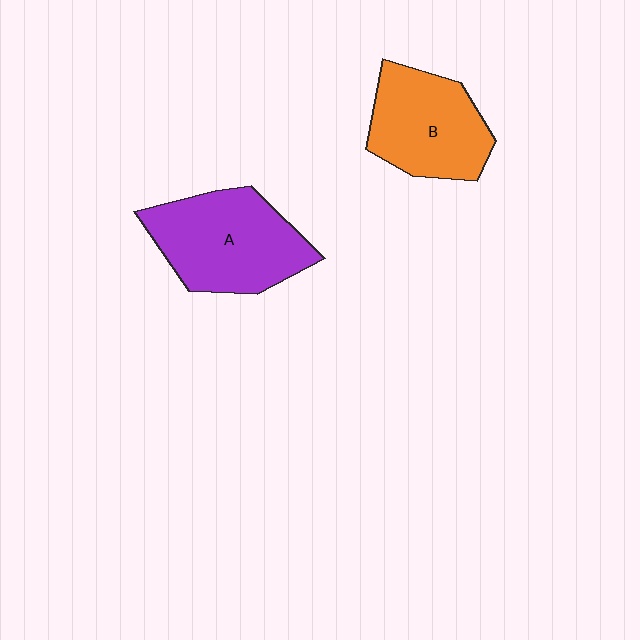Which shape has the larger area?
Shape A (purple).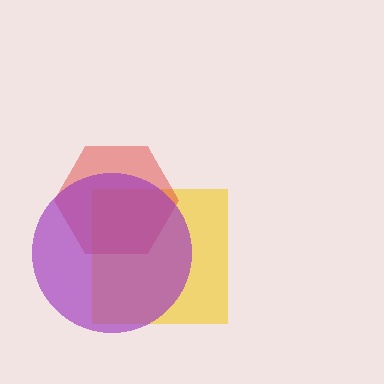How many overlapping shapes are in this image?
There are 3 overlapping shapes in the image.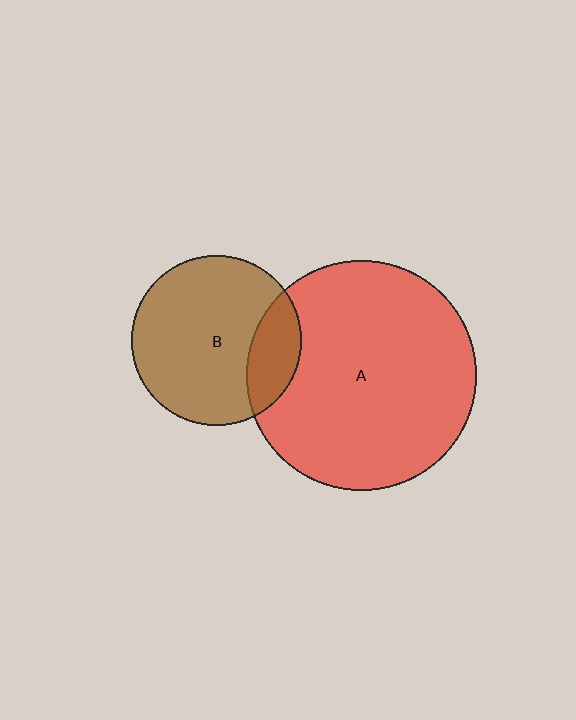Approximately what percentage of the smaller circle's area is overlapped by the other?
Approximately 20%.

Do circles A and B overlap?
Yes.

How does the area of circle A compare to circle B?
Approximately 1.9 times.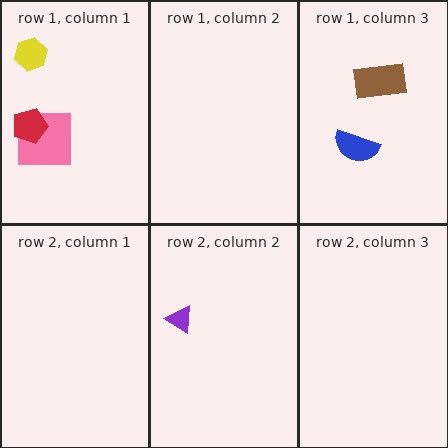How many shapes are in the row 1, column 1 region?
3.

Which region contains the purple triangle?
The row 2, column 2 region.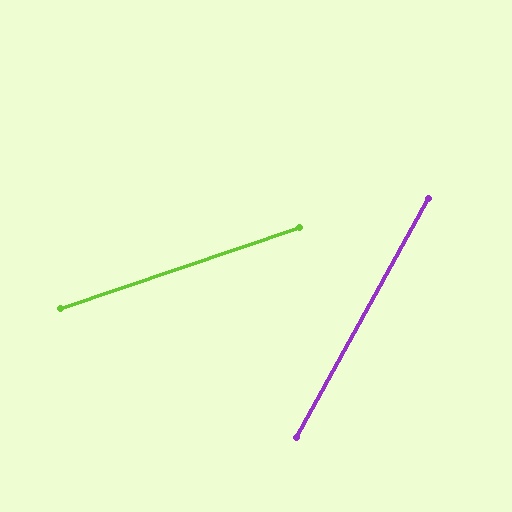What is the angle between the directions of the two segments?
Approximately 42 degrees.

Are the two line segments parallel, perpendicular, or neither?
Neither parallel nor perpendicular — they differ by about 42°.